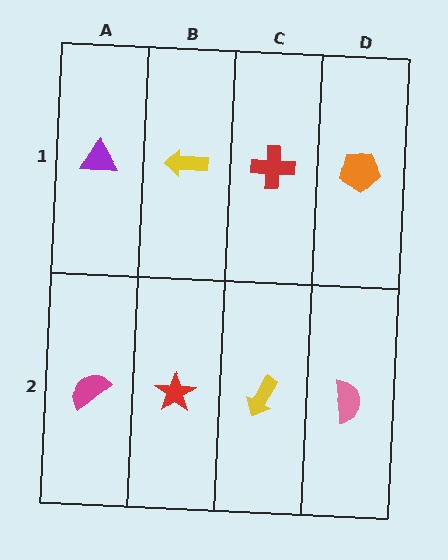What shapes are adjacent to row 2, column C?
A red cross (row 1, column C), a red star (row 2, column B), a pink semicircle (row 2, column D).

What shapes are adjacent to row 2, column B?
A yellow arrow (row 1, column B), a magenta semicircle (row 2, column A), a yellow arrow (row 2, column C).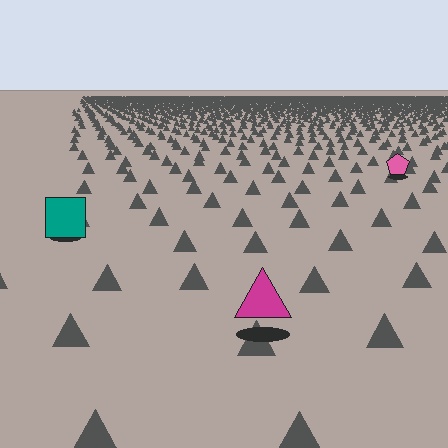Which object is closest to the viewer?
The magenta triangle is closest. The texture marks near it are larger and more spread out.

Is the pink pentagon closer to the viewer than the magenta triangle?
No. The magenta triangle is closer — you can tell from the texture gradient: the ground texture is coarser near it.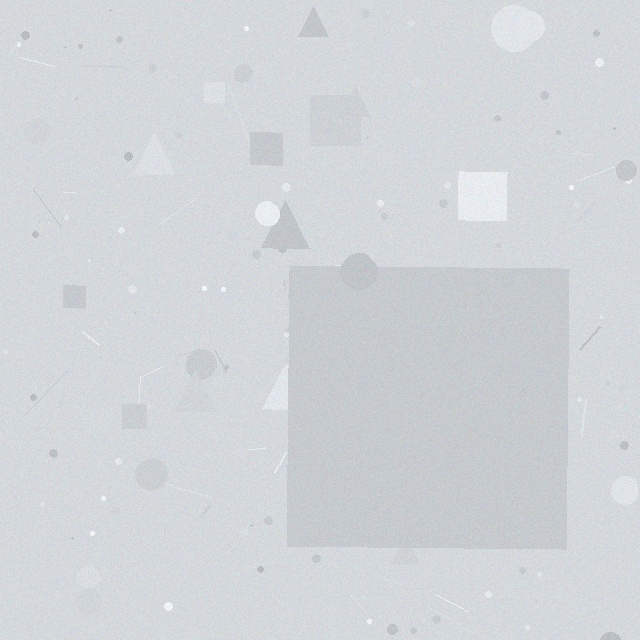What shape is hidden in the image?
A square is hidden in the image.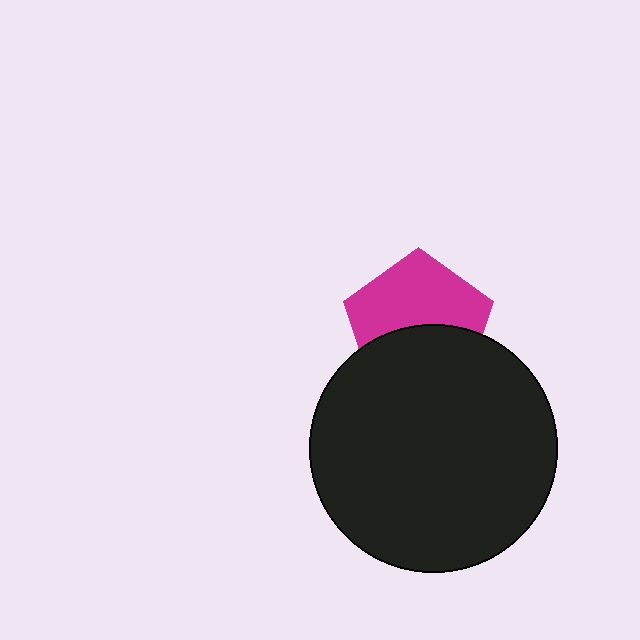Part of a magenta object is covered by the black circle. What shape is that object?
It is a pentagon.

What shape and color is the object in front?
The object in front is a black circle.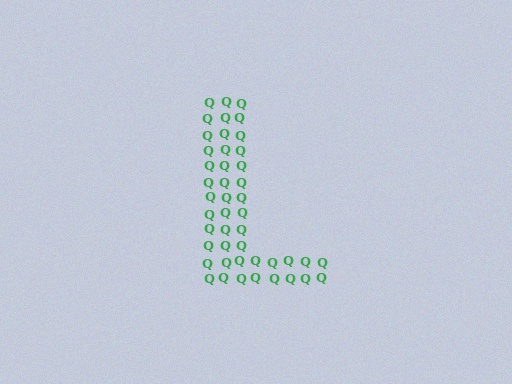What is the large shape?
The large shape is the letter L.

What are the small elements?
The small elements are letter Q's.